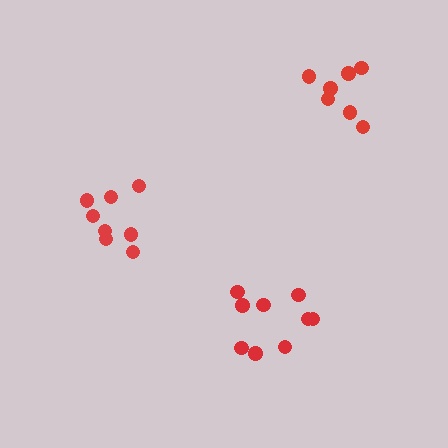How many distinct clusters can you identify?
There are 3 distinct clusters.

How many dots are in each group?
Group 1: 9 dots, Group 2: 8 dots, Group 3: 7 dots (24 total).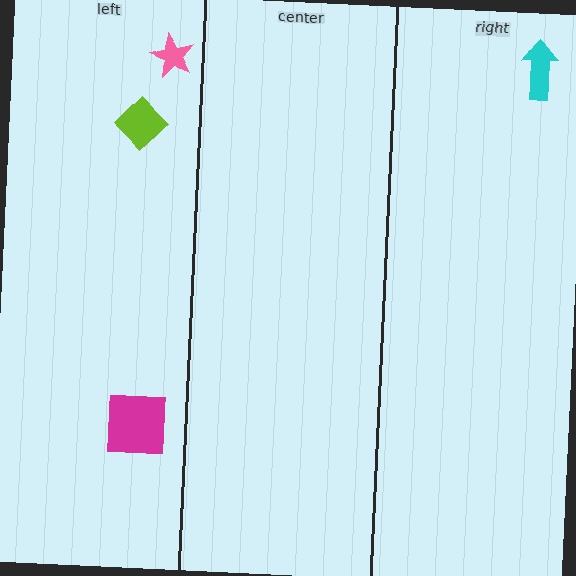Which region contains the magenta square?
The left region.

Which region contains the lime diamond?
The left region.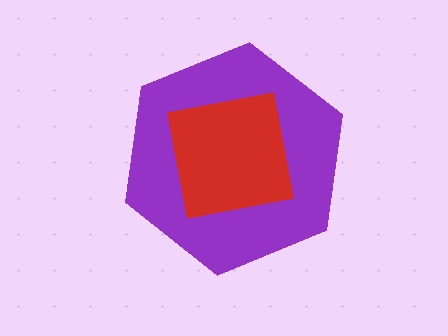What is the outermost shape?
The purple hexagon.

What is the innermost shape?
The red square.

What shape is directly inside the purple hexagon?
The red square.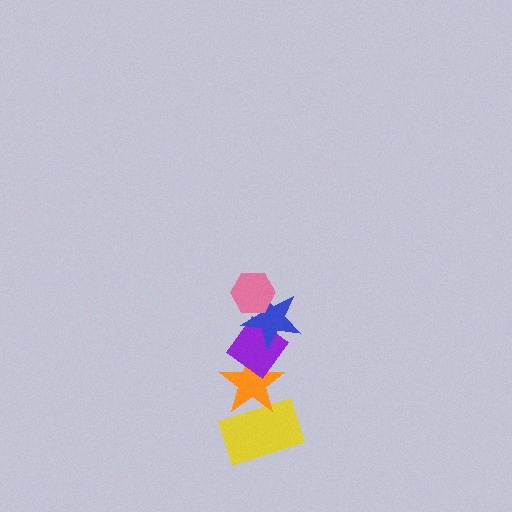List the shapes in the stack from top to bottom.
From top to bottom: the pink hexagon, the blue star, the purple diamond, the orange star, the yellow rectangle.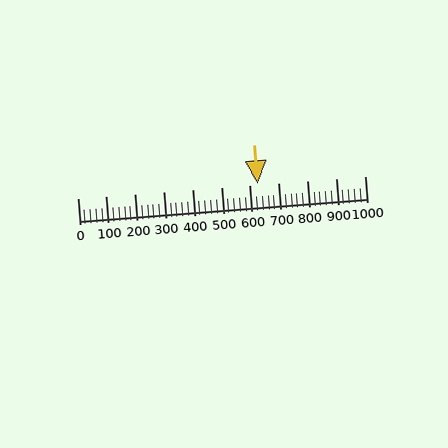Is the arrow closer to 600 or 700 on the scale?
The arrow is closer to 600.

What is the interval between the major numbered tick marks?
The major tick marks are spaced 100 units apart.